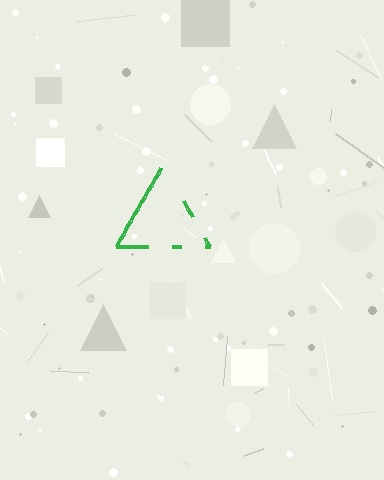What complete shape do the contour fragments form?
The contour fragments form a triangle.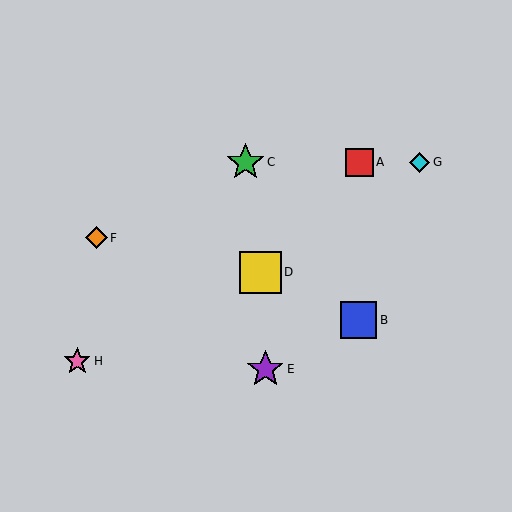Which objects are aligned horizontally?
Objects A, C, G are aligned horizontally.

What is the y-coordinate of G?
Object G is at y≈162.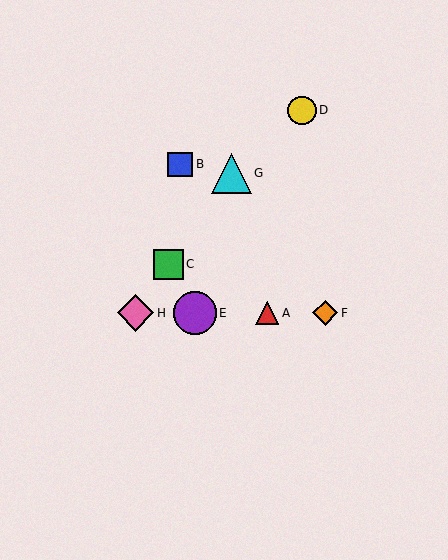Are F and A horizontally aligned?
Yes, both are at y≈313.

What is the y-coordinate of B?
Object B is at y≈164.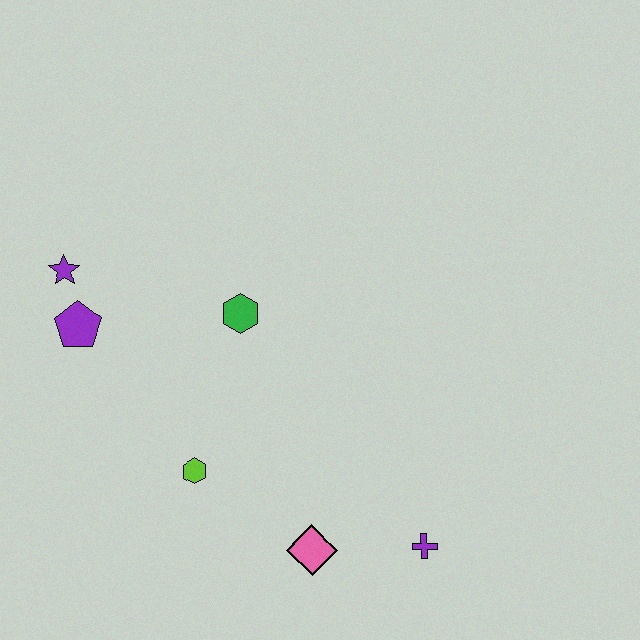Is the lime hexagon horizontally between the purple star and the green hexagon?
Yes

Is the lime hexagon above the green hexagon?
No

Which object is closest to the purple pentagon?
The purple star is closest to the purple pentagon.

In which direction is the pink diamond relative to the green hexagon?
The pink diamond is below the green hexagon.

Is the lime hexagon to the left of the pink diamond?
Yes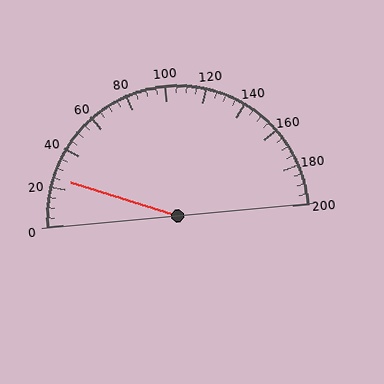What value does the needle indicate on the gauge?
The needle indicates approximately 25.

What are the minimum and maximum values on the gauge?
The gauge ranges from 0 to 200.